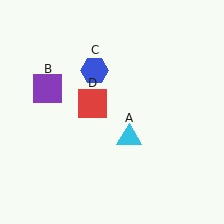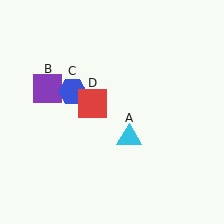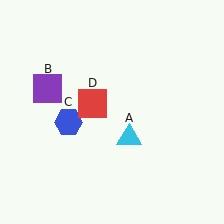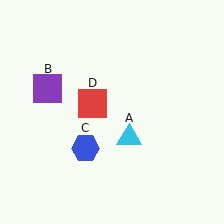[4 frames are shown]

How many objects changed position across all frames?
1 object changed position: blue hexagon (object C).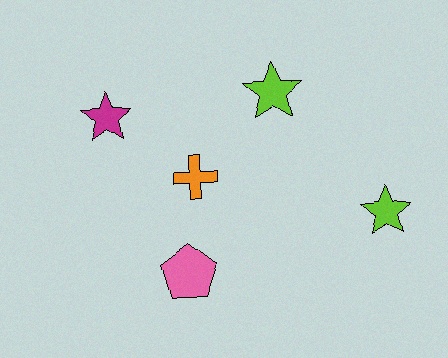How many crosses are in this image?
There is 1 cross.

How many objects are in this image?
There are 5 objects.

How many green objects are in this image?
There are no green objects.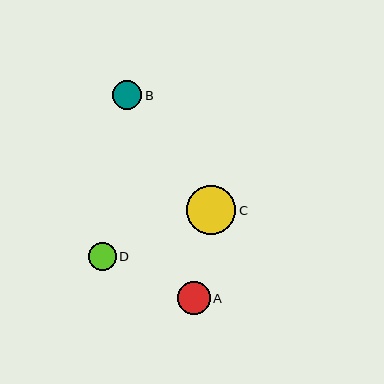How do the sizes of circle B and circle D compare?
Circle B and circle D are approximately the same size.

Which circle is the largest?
Circle C is the largest with a size of approximately 49 pixels.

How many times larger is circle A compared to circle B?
Circle A is approximately 1.1 times the size of circle B.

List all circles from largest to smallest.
From largest to smallest: C, A, B, D.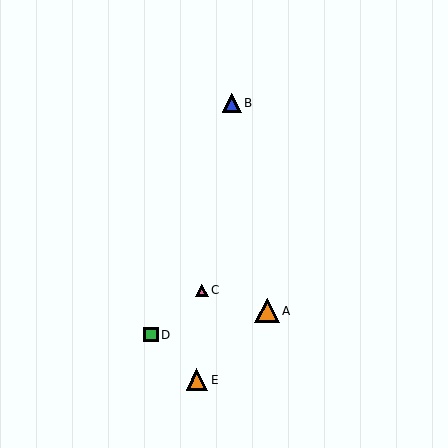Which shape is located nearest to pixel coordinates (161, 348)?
The green square (labeled D) at (151, 335) is nearest to that location.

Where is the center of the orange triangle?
The center of the orange triangle is at (267, 311).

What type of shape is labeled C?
Shape C is a pink triangle.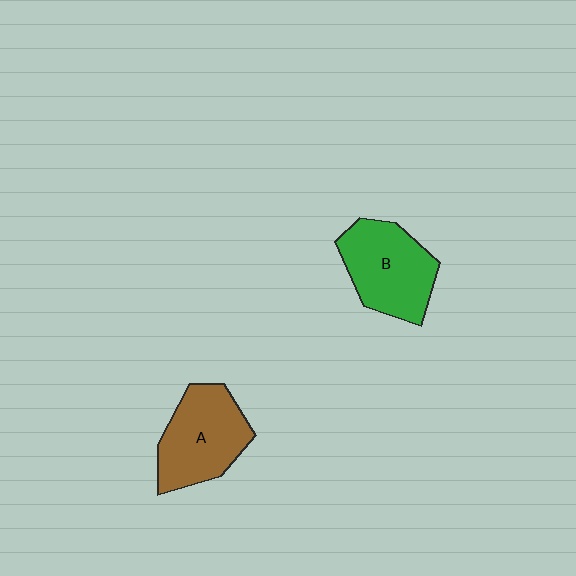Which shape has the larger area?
Shape B (green).